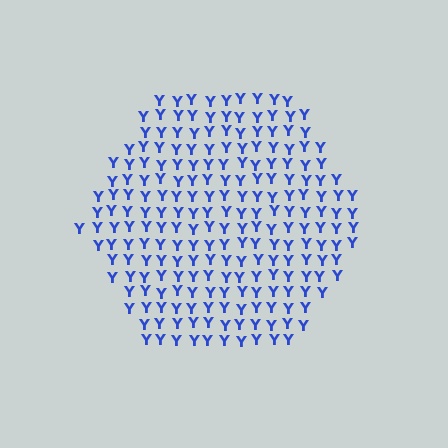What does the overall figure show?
The overall figure shows a hexagon.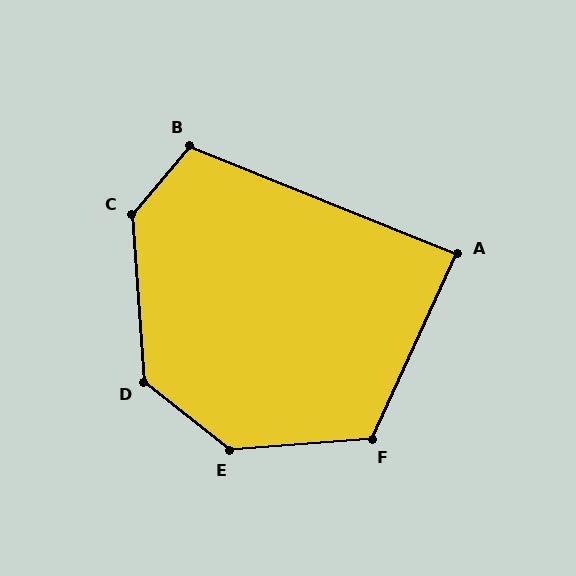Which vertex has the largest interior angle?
E, at approximately 137 degrees.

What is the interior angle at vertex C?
Approximately 136 degrees (obtuse).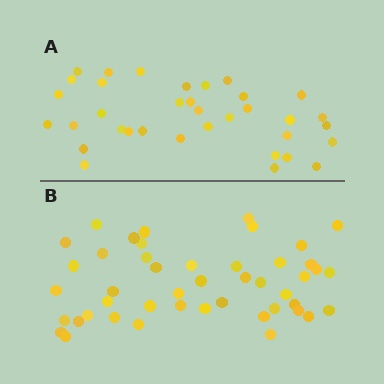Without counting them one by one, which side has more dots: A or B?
Region B (the bottom region) has more dots.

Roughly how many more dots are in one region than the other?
Region B has roughly 12 or so more dots than region A.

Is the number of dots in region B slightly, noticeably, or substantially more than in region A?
Region B has noticeably more, but not dramatically so. The ratio is roughly 1.3 to 1.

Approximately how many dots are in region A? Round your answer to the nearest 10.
About 40 dots. (The exact count is 35, which rounds to 40.)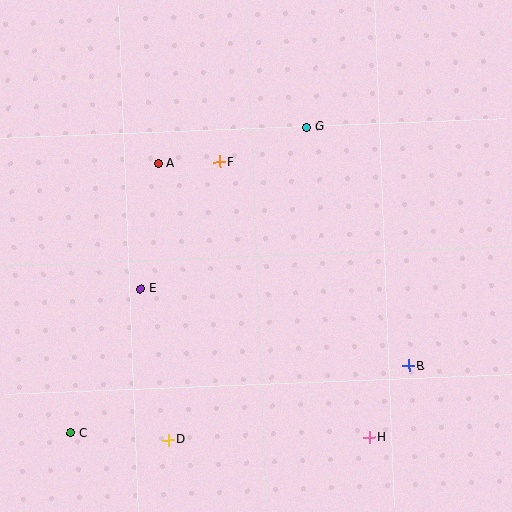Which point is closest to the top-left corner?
Point A is closest to the top-left corner.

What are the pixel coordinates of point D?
Point D is at (168, 440).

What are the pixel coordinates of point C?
Point C is at (71, 433).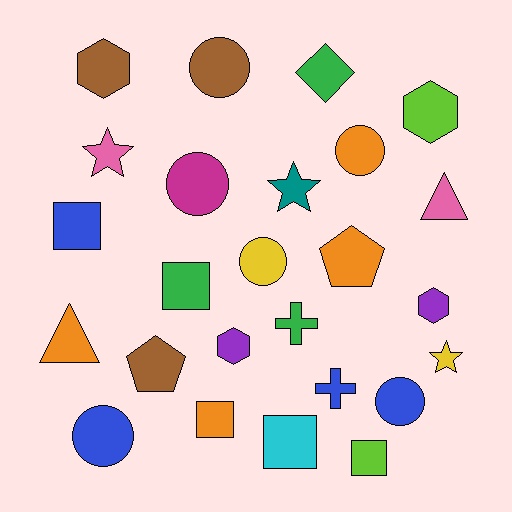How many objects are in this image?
There are 25 objects.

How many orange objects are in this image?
There are 4 orange objects.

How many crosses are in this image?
There are 2 crosses.